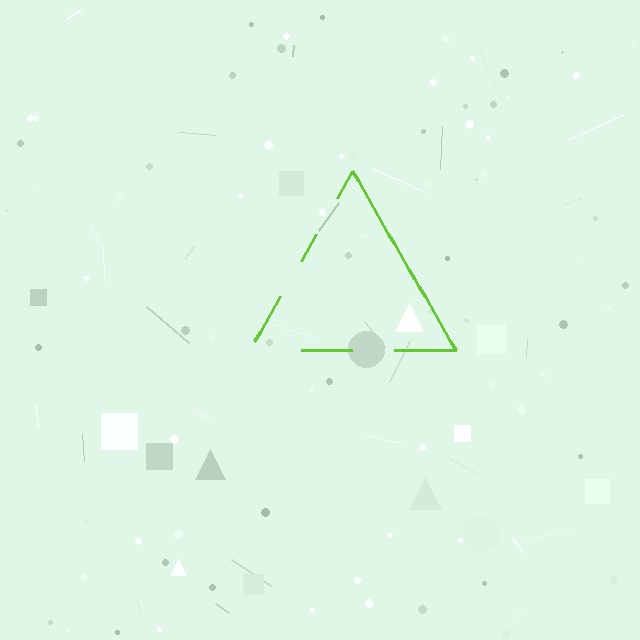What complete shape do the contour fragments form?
The contour fragments form a triangle.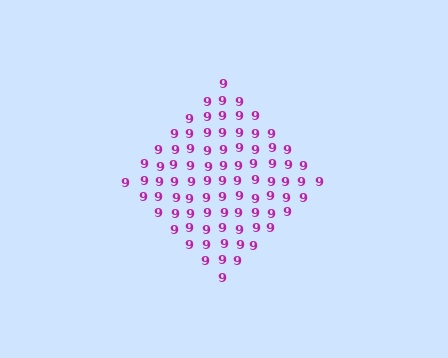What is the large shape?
The large shape is a diamond.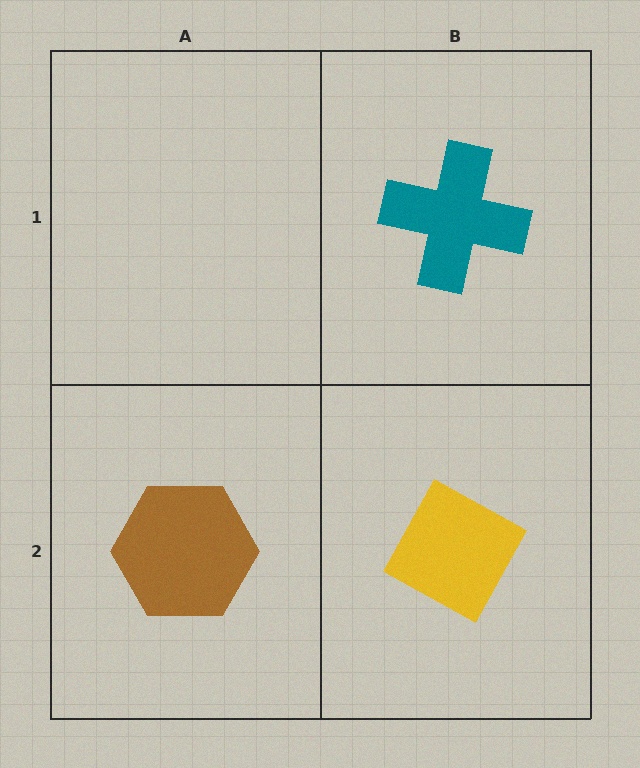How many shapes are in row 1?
1 shape.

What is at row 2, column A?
A brown hexagon.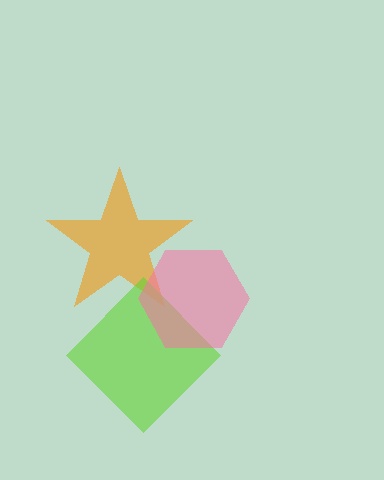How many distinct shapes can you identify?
There are 3 distinct shapes: an orange star, a lime diamond, a pink hexagon.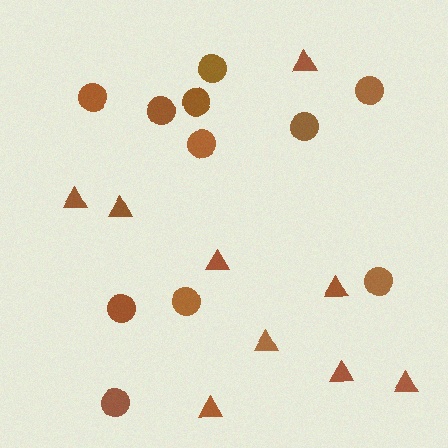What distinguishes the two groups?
There are 2 groups: one group of circles (11) and one group of triangles (9).